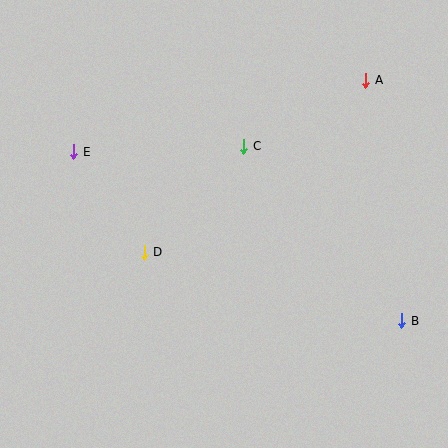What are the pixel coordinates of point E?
Point E is at (74, 152).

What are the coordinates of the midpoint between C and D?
The midpoint between C and D is at (194, 199).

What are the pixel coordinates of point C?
Point C is at (244, 146).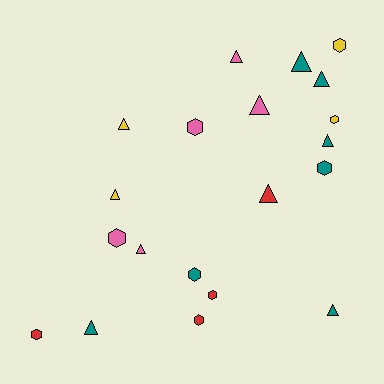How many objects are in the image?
There are 20 objects.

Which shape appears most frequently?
Triangle, with 11 objects.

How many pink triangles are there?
There are 3 pink triangles.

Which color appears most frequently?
Teal, with 7 objects.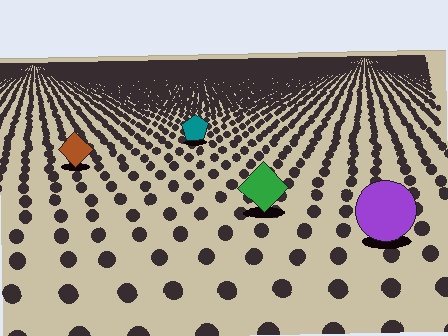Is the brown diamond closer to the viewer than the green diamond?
No. The green diamond is closer — you can tell from the texture gradient: the ground texture is coarser near it.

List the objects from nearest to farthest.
From nearest to farthest: the purple circle, the green diamond, the brown diamond, the teal pentagon.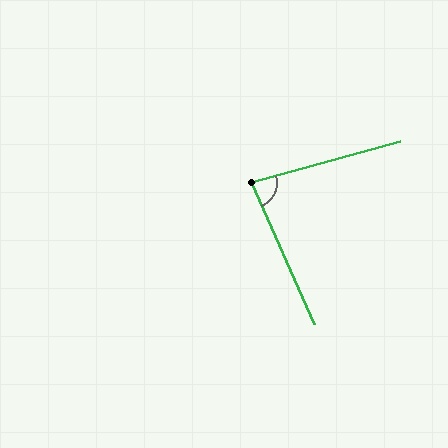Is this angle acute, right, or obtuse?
It is acute.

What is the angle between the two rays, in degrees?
Approximately 82 degrees.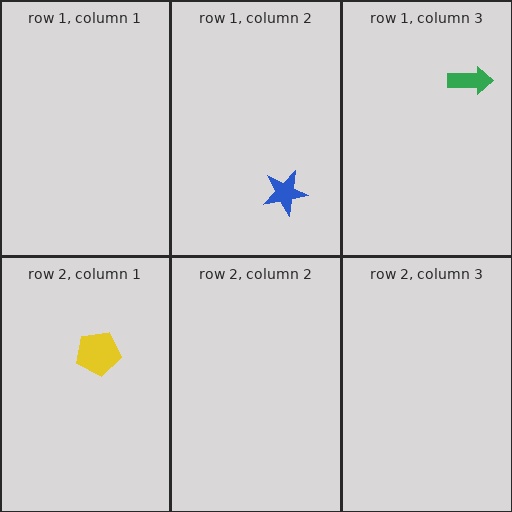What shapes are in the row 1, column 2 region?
The blue star.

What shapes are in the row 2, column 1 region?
The yellow pentagon.